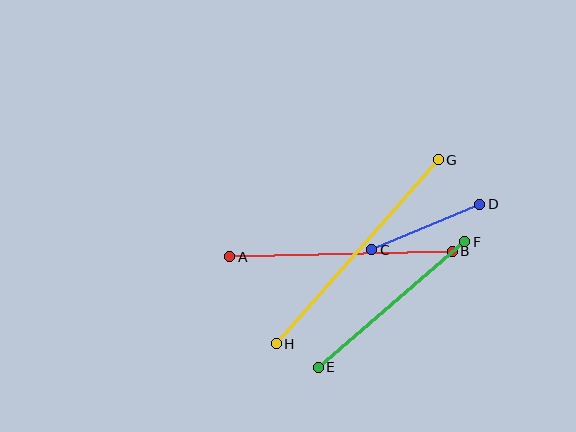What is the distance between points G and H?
The distance is approximately 245 pixels.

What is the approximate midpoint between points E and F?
The midpoint is at approximately (391, 305) pixels.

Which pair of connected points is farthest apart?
Points G and H are farthest apart.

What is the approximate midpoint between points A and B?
The midpoint is at approximately (341, 254) pixels.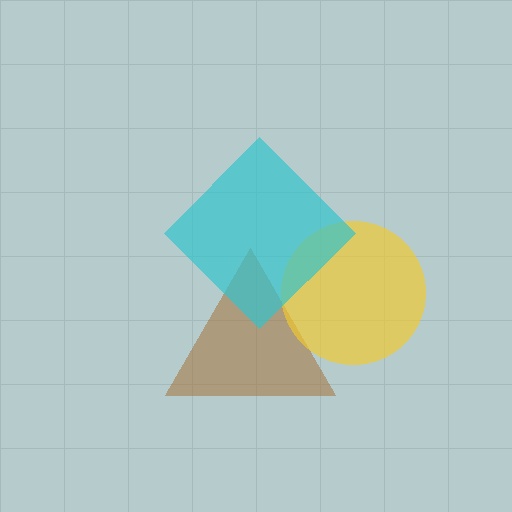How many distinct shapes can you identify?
There are 3 distinct shapes: a brown triangle, a yellow circle, a cyan diamond.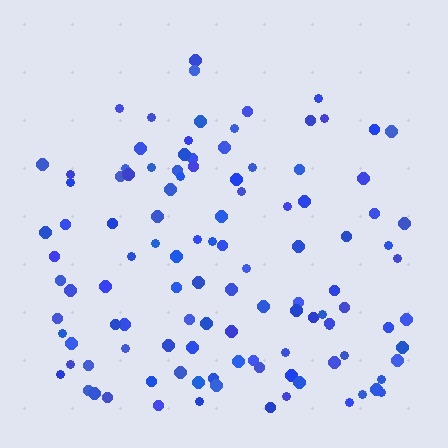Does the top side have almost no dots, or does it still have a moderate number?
Still a moderate number, just noticeably fewer than the bottom.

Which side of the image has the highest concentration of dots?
The bottom.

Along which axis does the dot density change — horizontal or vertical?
Vertical.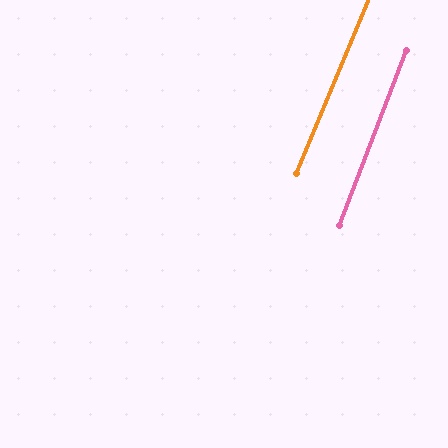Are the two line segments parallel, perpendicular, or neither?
Parallel — their directions differ by only 1.2°.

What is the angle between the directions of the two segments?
Approximately 1 degree.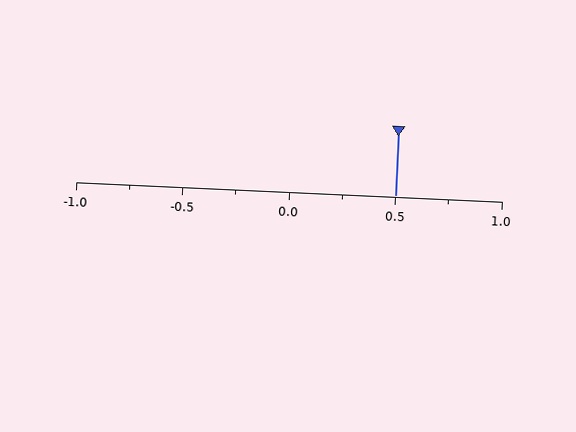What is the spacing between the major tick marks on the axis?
The major ticks are spaced 0.5 apart.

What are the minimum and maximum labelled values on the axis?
The axis runs from -1.0 to 1.0.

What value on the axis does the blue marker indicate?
The marker indicates approximately 0.5.